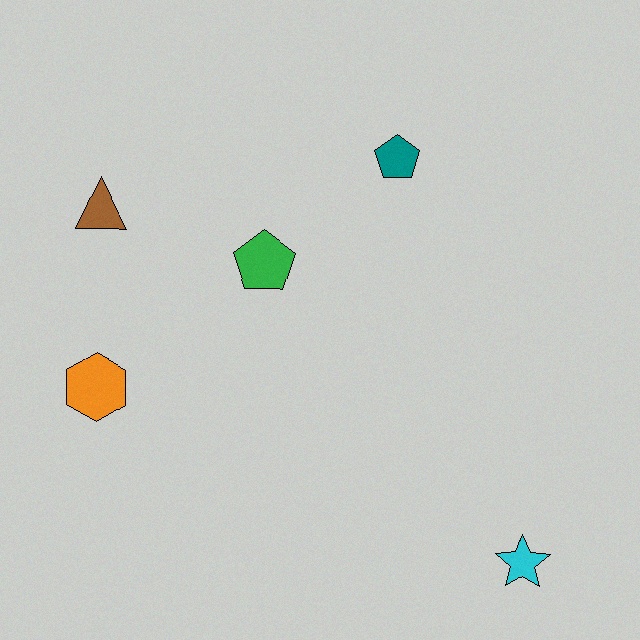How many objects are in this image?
There are 5 objects.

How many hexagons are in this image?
There is 1 hexagon.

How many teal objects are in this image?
There is 1 teal object.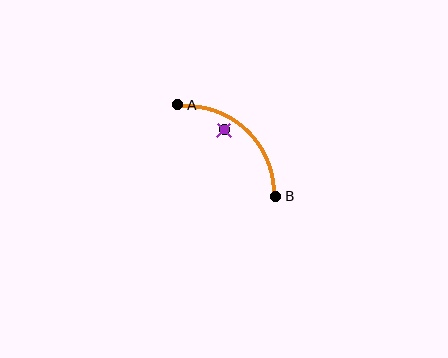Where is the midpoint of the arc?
The arc midpoint is the point on the curve farthest from the straight line joining A and B. It sits above and to the right of that line.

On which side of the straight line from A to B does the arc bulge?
The arc bulges above and to the right of the straight line connecting A and B.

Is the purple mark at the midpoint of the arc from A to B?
No — the purple mark does not lie on the arc at all. It sits slightly inside the curve.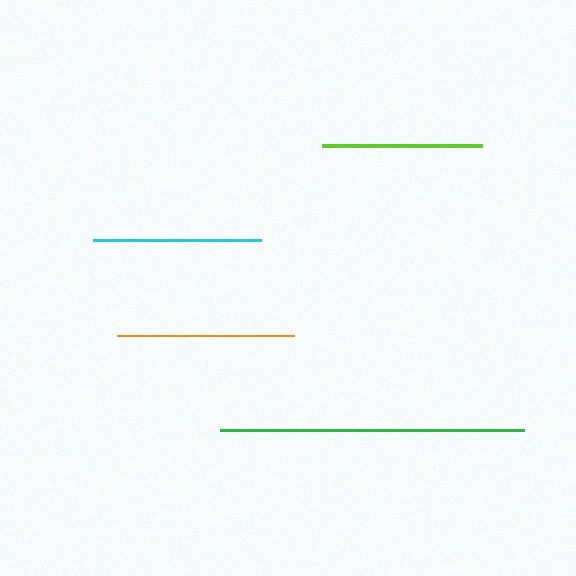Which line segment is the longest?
The green line is the longest at approximately 304 pixels.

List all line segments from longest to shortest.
From longest to shortest: green, orange, cyan, lime.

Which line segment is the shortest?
The lime line is the shortest at approximately 159 pixels.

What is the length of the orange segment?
The orange segment is approximately 176 pixels long.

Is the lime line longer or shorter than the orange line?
The orange line is longer than the lime line.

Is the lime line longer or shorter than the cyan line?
The cyan line is longer than the lime line.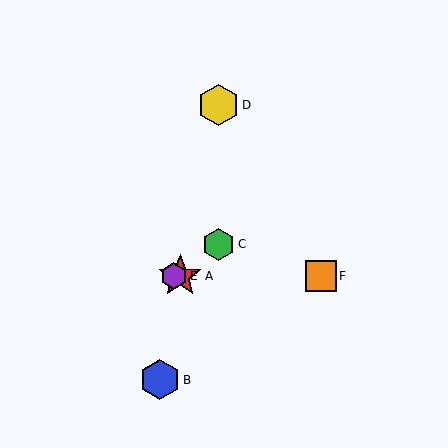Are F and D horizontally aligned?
No, F is at y≈276 and D is at y≈105.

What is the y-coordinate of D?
Object D is at y≈105.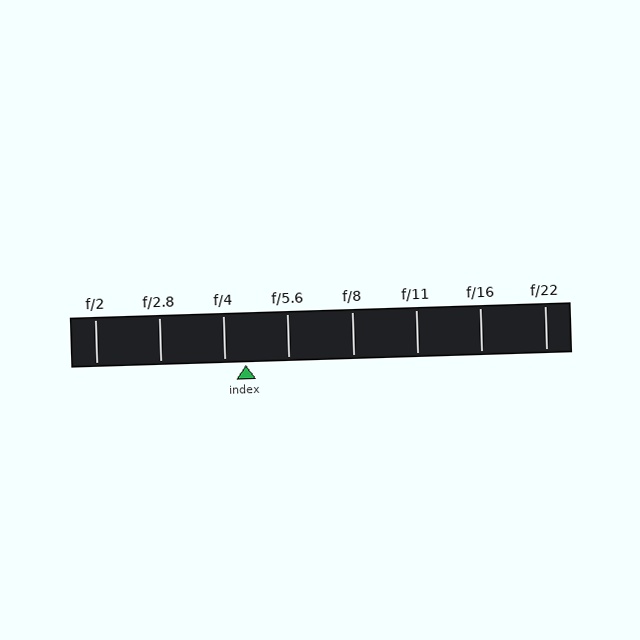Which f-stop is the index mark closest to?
The index mark is closest to f/4.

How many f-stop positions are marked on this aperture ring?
There are 8 f-stop positions marked.